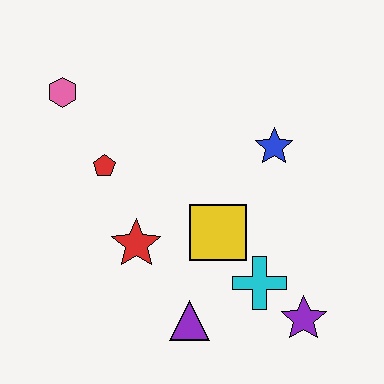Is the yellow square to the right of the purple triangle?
Yes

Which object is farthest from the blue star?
The pink hexagon is farthest from the blue star.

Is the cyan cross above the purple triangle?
Yes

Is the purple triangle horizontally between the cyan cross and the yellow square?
No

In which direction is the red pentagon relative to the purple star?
The red pentagon is to the left of the purple star.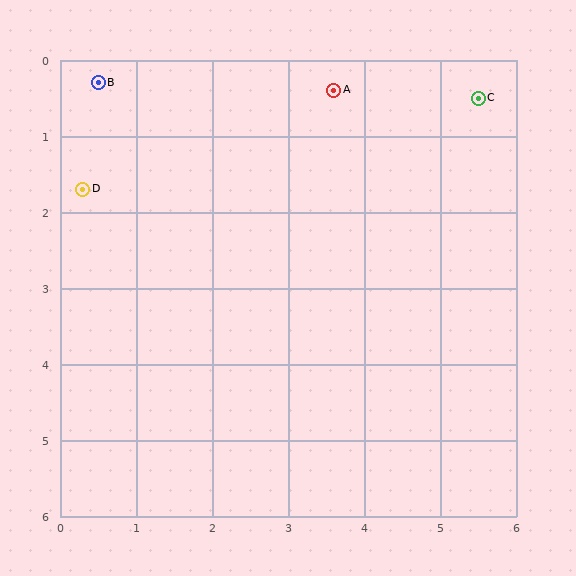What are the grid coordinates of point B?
Point B is at approximately (0.5, 0.3).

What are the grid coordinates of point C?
Point C is at approximately (5.5, 0.5).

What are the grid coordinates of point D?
Point D is at approximately (0.3, 1.7).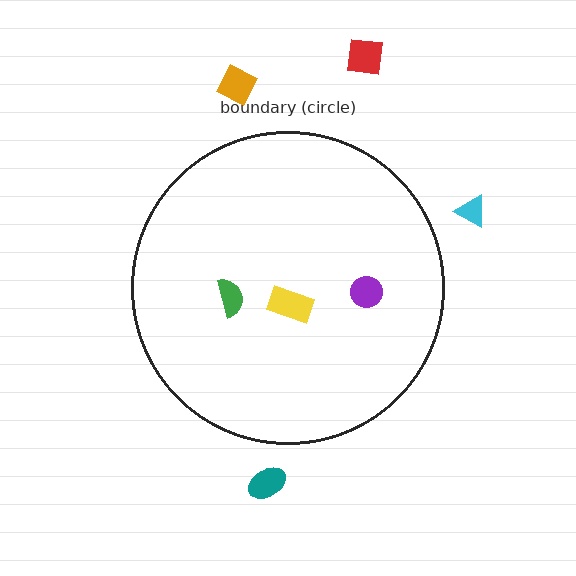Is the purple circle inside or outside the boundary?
Inside.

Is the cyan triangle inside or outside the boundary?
Outside.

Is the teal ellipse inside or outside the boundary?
Outside.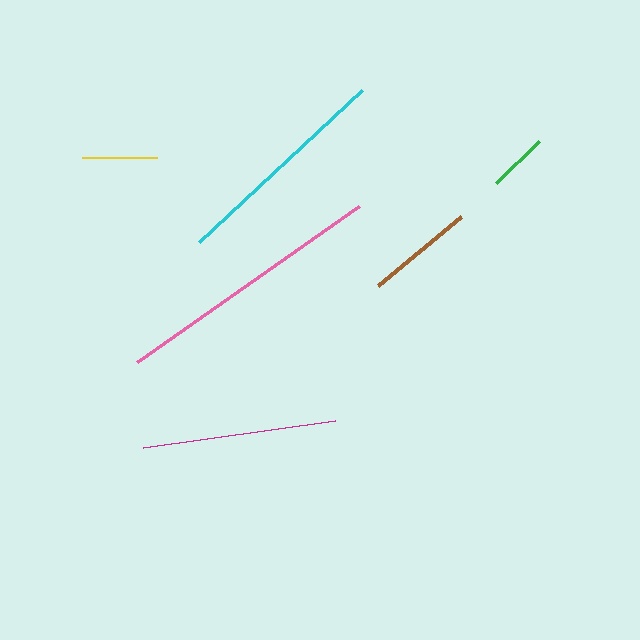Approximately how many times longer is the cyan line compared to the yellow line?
The cyan line is approximately 3.0 times the length of the yellow line.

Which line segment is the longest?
The pink line is the longest at approximately 271 pixels.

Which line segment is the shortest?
The green line is the shortest at approximately 60 pixels.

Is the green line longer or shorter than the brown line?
The brown line is longer than the green line.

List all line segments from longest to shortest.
From longest to shortest: pink, cyan, magenta, brown, yellow, green.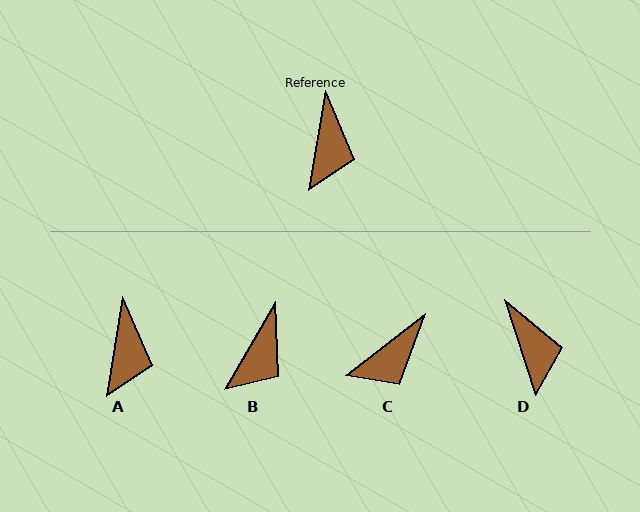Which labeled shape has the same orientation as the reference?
A.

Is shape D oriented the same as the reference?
No, it is off by about 27 degrees.